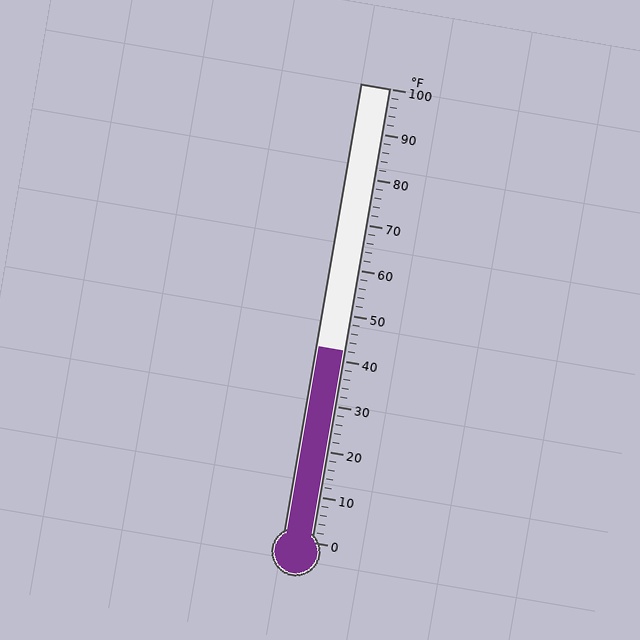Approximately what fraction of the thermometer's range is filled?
The thermometer is filled to approximately 40% of its range.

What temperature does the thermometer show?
The thermometer shows approximately 42°F.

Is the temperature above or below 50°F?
The temperature is below 50°F.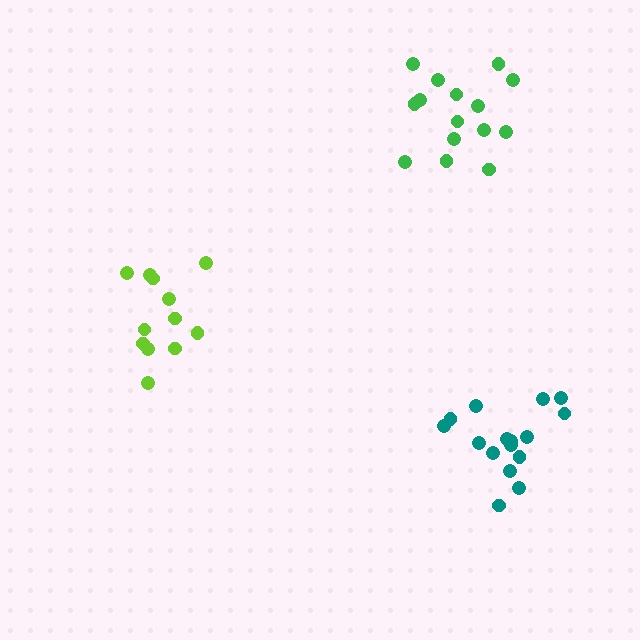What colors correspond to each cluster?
The clusters are colored: teal, green, lime.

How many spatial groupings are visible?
There are 3 spatial groupings.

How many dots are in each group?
Group 1: 16 dots, Group 2: 15 dots, Group 3: 12 dots (43 total).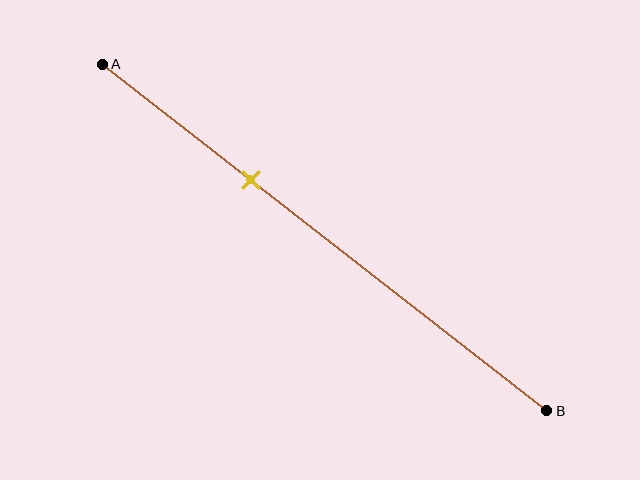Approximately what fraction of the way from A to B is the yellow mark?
The yellow mark is approximately 35% of the way from A to B.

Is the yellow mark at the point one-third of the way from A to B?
Yes, the mark is approximately at the one-third point.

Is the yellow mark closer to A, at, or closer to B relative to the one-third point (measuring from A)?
The yellow mark is approximately at the one-third point of segment AB.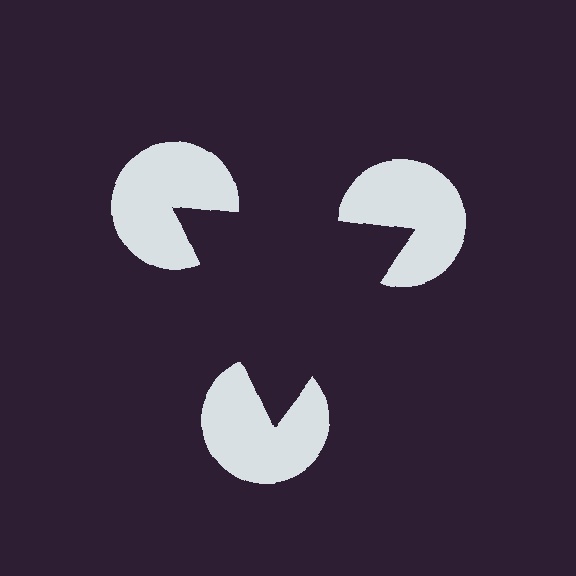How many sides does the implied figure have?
3 sides.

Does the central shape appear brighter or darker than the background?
It typically appears slightly darker than the background, even though no actual brightness change is drawn.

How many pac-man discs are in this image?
There are 3 — one at each vertex of the illusory triangle.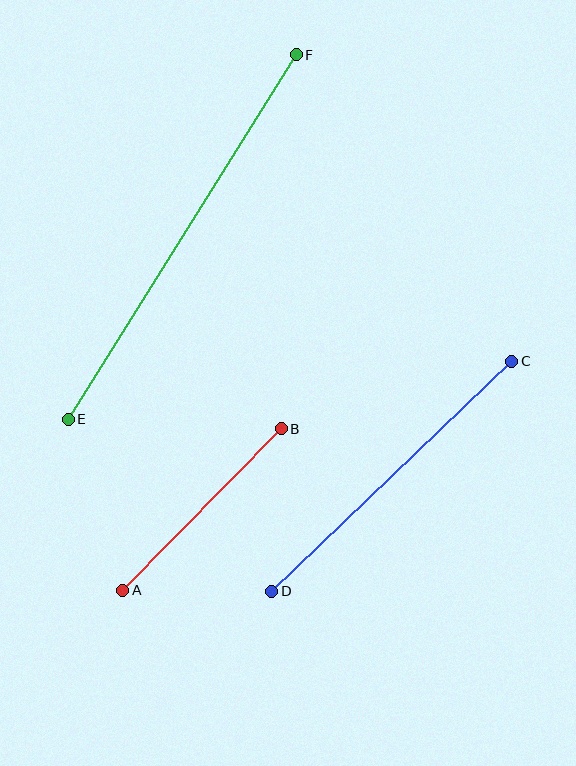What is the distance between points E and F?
The distance is approximately 430 pixels.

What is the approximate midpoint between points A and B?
The midpoint is at approximately (202, 510) pixels.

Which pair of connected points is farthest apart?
Points E and F are farthest apart.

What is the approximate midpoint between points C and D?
The midpoint is at approximately (392, 476) pixels.